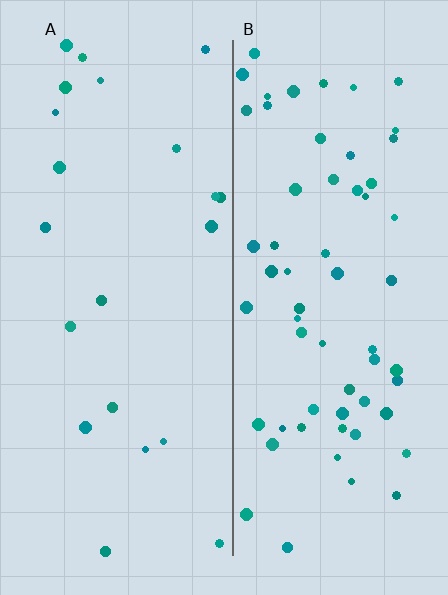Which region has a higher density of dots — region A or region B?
B (the right).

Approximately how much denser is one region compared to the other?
Approximately 2.9× — region B over region A.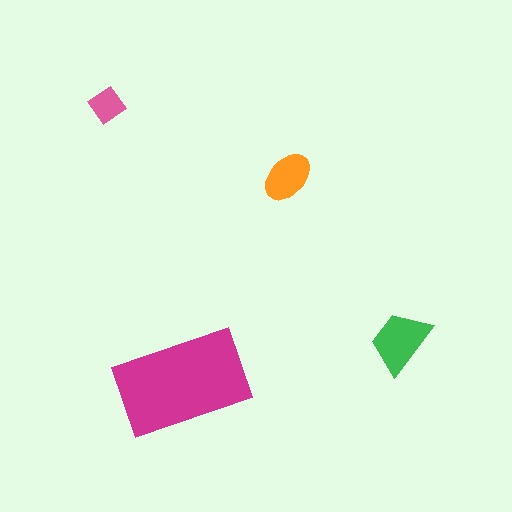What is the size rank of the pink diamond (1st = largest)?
4th.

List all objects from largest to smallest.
The magenta rectangle, the green trapezoid, the orange ellipse, the pink diamond.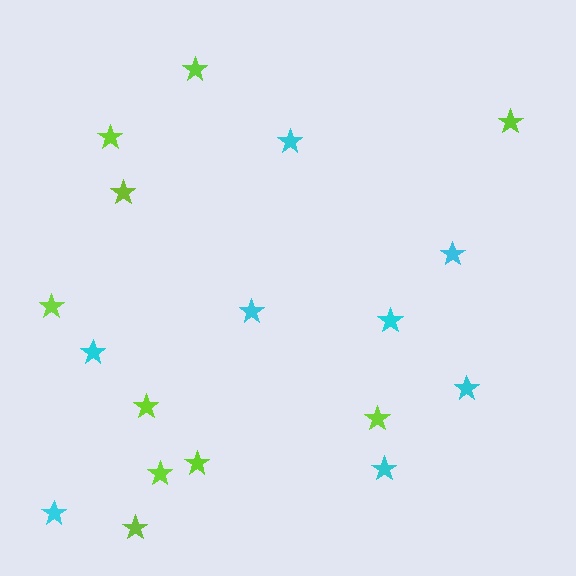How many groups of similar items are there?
There are 2 groups: one group of cyan stars (8) and one group of lime stars (10).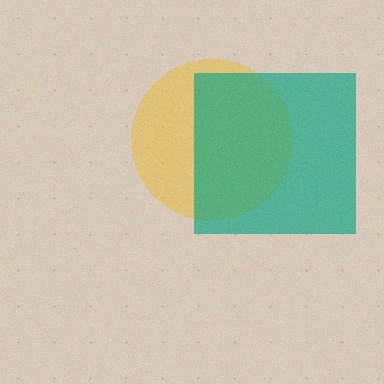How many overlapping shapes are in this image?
There are 2 overlapping shapes in the image.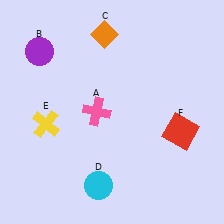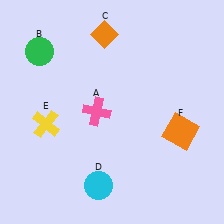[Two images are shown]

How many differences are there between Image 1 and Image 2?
There are 2 differences between the two images.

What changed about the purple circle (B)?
In Image 1, B is purple. In Image 2, it changed to green.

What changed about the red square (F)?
In Image 1, F is red. In Image 2, it changed to orange.